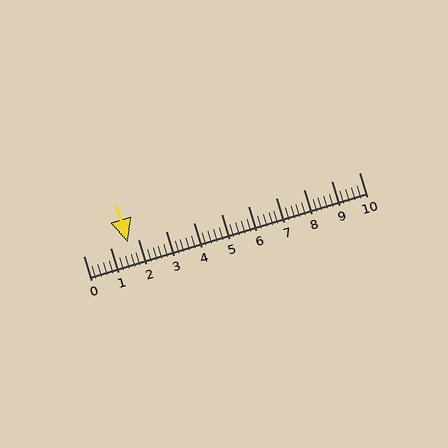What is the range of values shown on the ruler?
The ruler shows values from 0 to 10.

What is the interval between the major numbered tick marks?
The major tick marks are spaced 1 units apart.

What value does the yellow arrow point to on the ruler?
The yellow arrow points to approximately 1.6.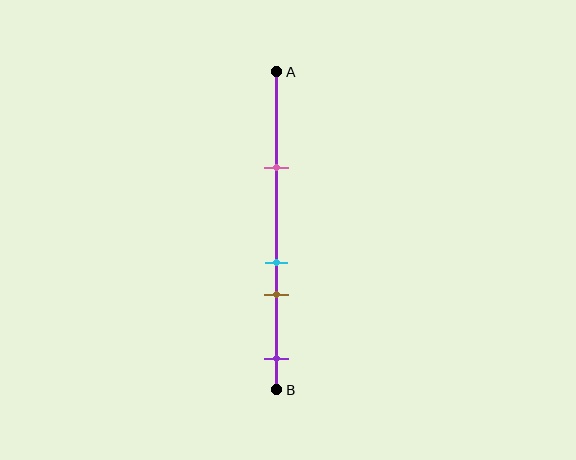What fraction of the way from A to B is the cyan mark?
The cyan mark is approximately 60% (0.6) of the way from A to B.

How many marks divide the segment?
There are 4 marks dividing the segment.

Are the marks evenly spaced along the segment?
No, the marks are not evenly spaced.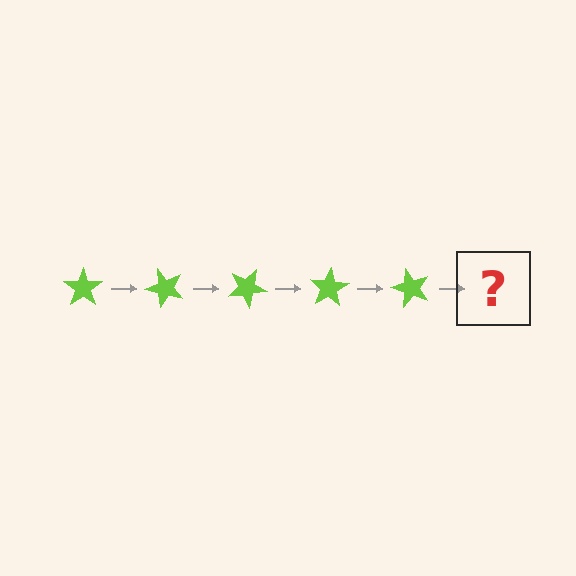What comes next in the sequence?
The next element should be a lime star rotated 250 degrees.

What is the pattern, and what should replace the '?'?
The pattern is that the star rotates 50 degrees each step. The '?' should be a lime star rotated 250 degrees.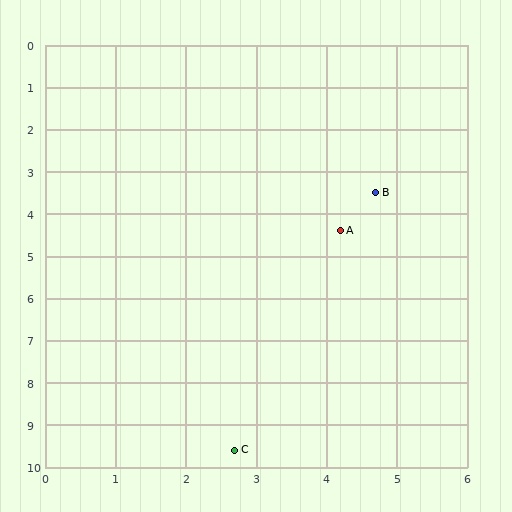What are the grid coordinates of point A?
Point A is at approximately (4.2, 4.4).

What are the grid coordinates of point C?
Point C is at approximately (2.7, 9.6).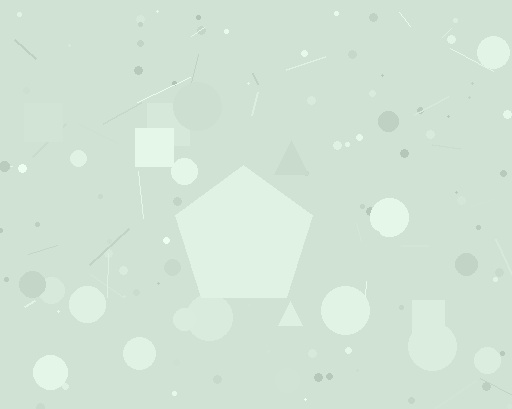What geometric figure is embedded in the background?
A pentagon is embedded in the background.